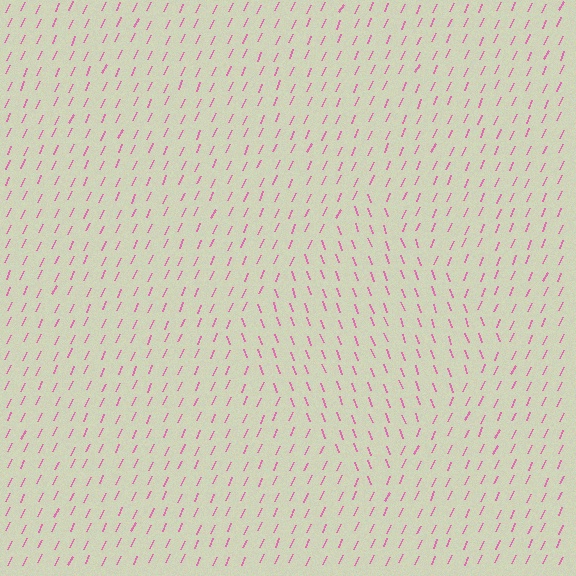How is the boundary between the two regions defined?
The boundary is defined purely by a change in line orientation (approximately 45 degrees difference). All lines are the same color and thickness.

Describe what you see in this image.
The image is filled with small pink line segments. A diamond region in the image has lines oriented differently from the surrounding lines, creating a visible texture boundary.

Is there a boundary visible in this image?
Yes, there is a texture boundary formed by a change in line orientation.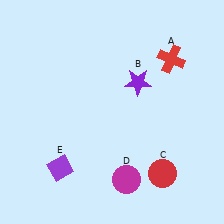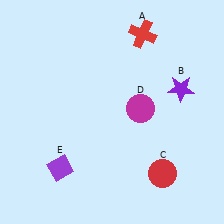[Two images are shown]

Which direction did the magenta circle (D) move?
The magenta circle (D) moved up.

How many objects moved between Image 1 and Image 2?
3 objects moved between the two images.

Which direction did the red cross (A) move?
The red cross (A) moved left.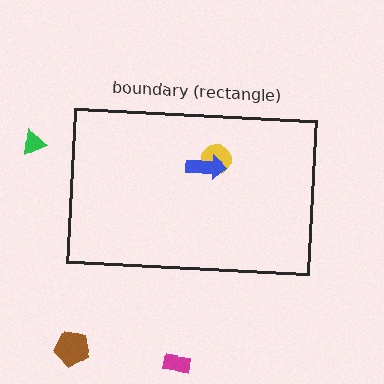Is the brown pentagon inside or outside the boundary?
Outside.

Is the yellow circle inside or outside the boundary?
Inside.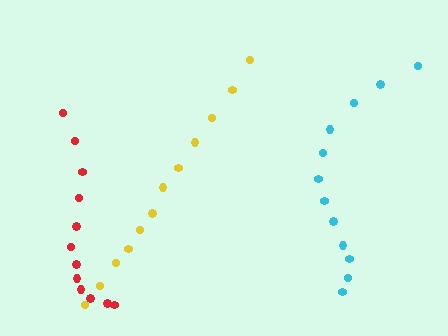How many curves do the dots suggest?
There are 3 distinct paths.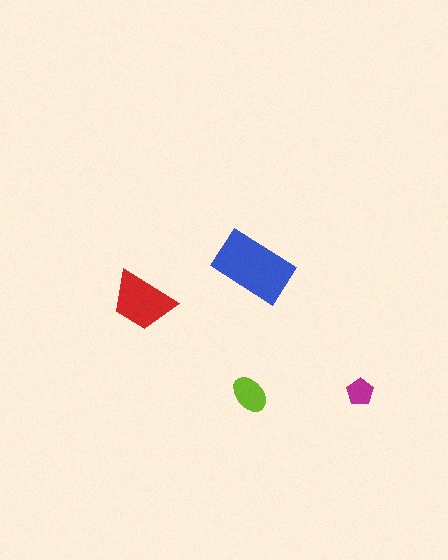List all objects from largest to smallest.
The blue rectangle, the red trapezoid, the lime ellipse, the magenta pentagon.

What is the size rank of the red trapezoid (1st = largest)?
2nd.